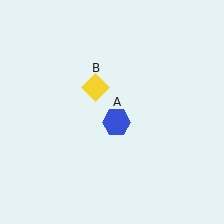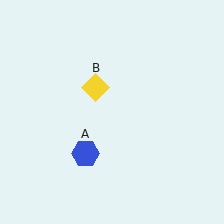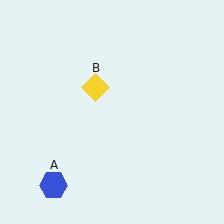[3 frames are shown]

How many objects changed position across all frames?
1 object changed position: blue hexagon (object A).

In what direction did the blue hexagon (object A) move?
The blue hexagon (object A) moved down and to the left.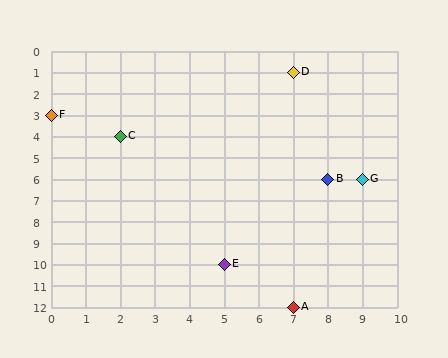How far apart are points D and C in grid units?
Points D and C are 5 columns and 3 rows apart (about 5.8 grid units diagonally).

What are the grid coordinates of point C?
Point C is at grid coordinates (2, 4).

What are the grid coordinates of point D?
Point D is at grid coordinates (7, 1).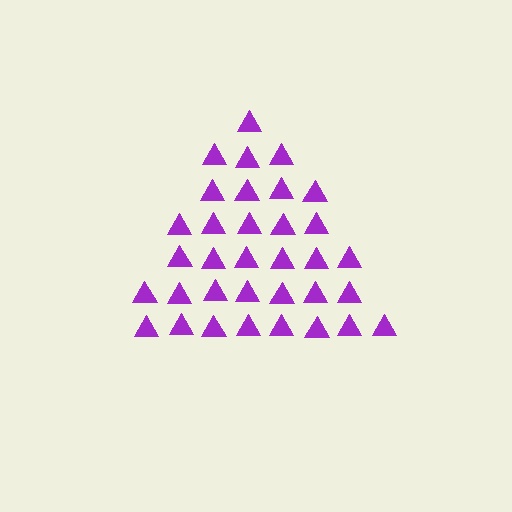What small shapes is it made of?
It is made of small triangles.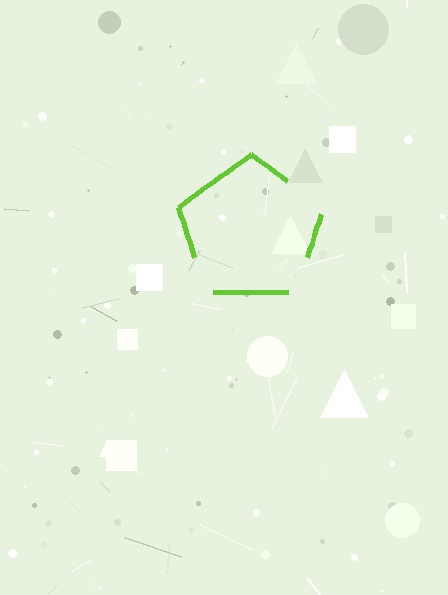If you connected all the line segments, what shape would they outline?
They would outline a pentagon.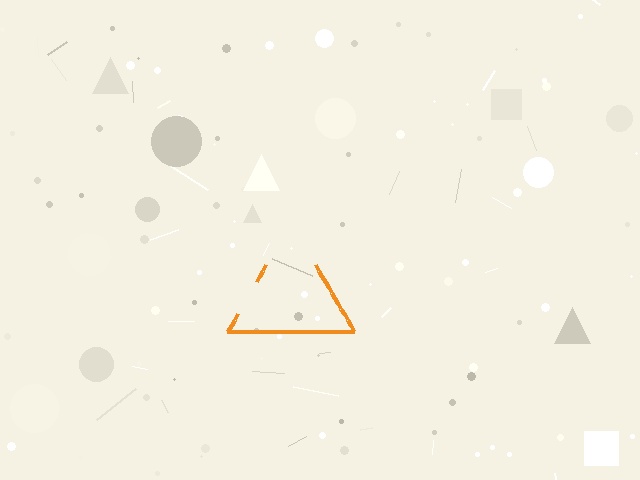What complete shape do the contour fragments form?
The contour fragments form a triangle.